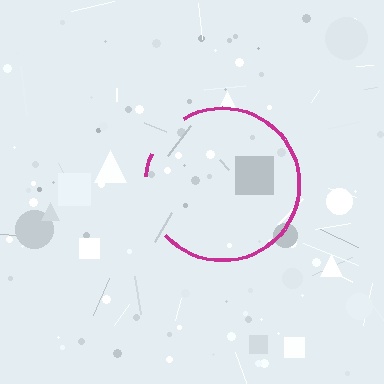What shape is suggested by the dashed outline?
The dashed outline suggests a circle.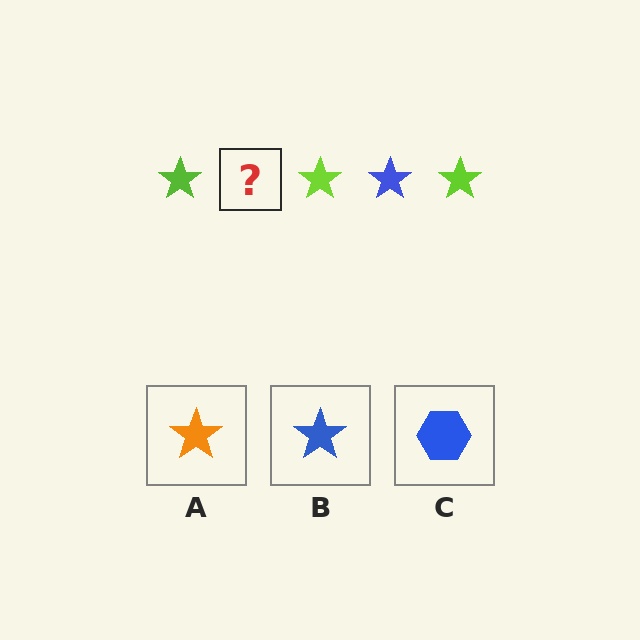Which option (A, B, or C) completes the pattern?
B.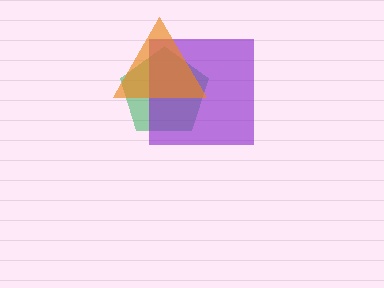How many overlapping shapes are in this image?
There are 3 overlapping shapes in the image.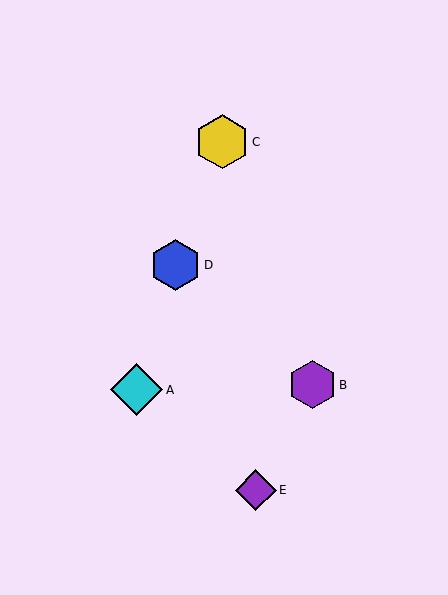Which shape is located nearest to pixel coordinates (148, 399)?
The cyan diamond (labeled A) at (137, 390) is nearest to that location.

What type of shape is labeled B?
Shape B is a purple hexagon.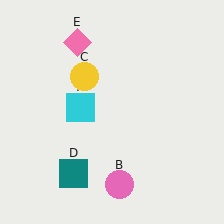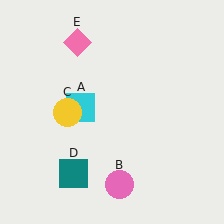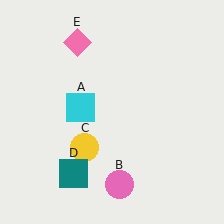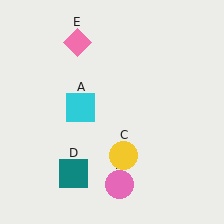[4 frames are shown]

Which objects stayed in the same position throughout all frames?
Cyan square (object A) and pink circle (object B) and teal square (object D) and pink diamond (object E) remained stationary.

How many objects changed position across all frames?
1 object changed position: yellow circle (object C).